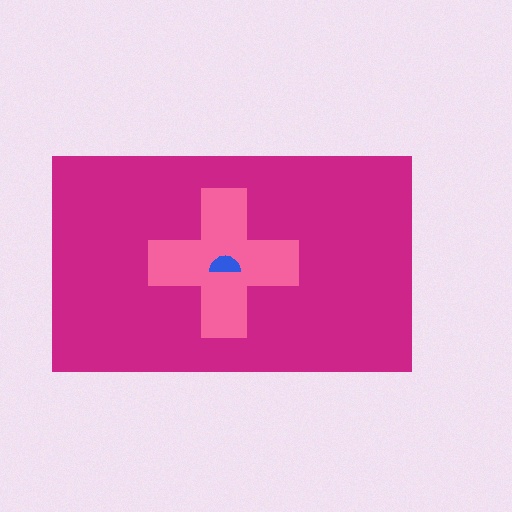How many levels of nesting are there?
3.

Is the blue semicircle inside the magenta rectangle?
Yes.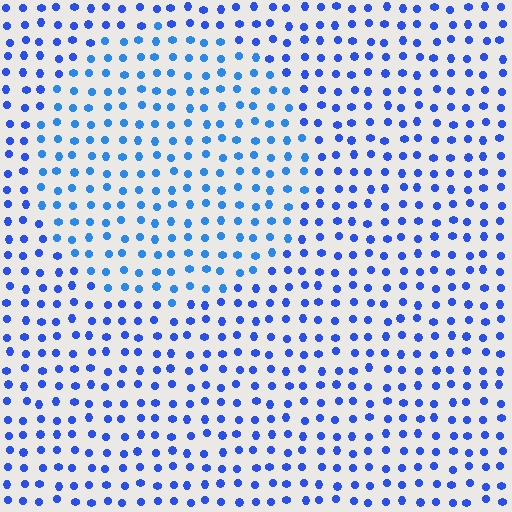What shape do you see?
I see a circle.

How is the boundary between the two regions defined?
The boundary is defined purely by a slight shift in hue (about 19 degrees). Spacing, size, and orientation are identical on both sides.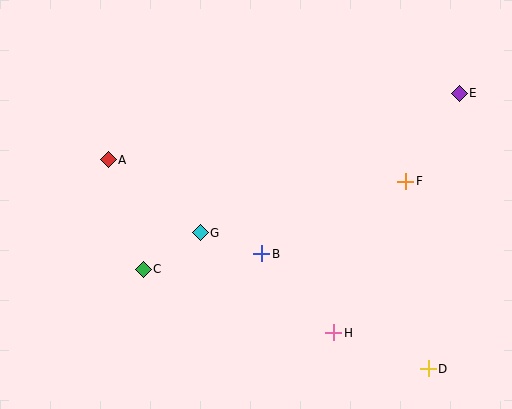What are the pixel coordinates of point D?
Point D is at (428, 369).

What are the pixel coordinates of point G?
Point G is at (200, 233).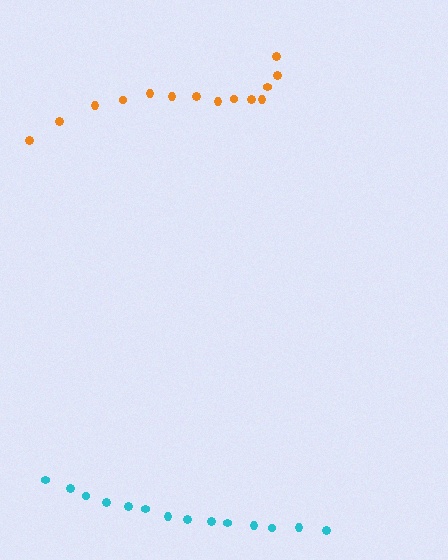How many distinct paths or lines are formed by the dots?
There are 2 distinct paths.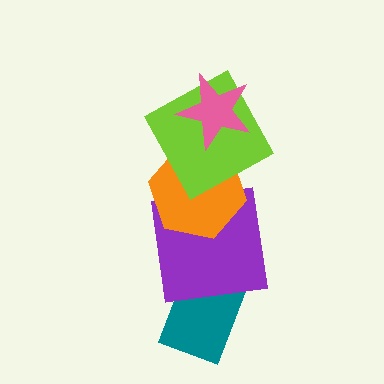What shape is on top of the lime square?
The pink star is on top of the lime square.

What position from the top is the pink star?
The pink star is 1st from the top.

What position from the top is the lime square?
The lime square is 2nd from the top.